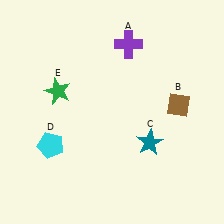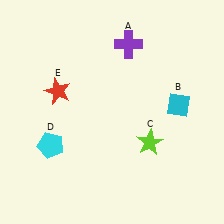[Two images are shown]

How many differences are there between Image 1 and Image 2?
There are 3 differences between the two images.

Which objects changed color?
B changed from brown to cyan. C changed from teal to lime. E changed from green to red.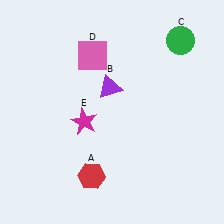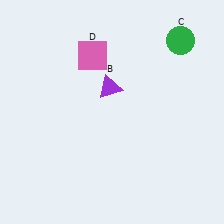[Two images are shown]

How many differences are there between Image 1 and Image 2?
There are 2 differences between the two images.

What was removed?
The red hexagon (A), the magenta star (E) were removed in Image 2.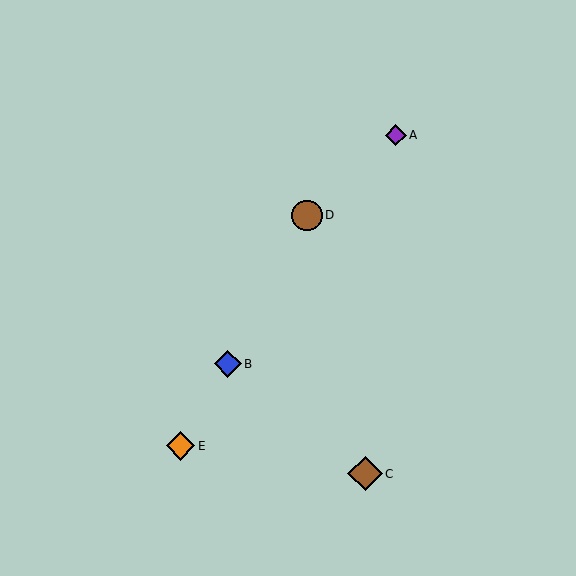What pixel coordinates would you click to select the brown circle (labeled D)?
Click at (307, 215) to select the brown circle D.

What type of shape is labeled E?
Shape E is an orange diamond.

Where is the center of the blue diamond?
The center of the blue diamond is at (228, 364).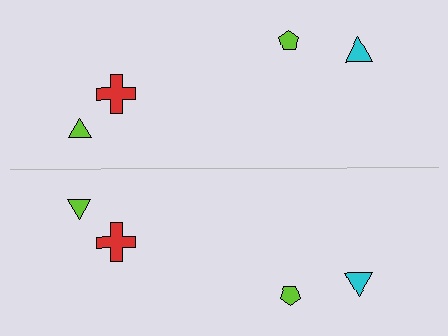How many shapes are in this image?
There are 8 shapes in this image.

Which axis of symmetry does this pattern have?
The pattern has a horizontal axis of symmetry running through the center of the image.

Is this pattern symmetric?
Yes, this pattern has bilateral (reflection) symmetry.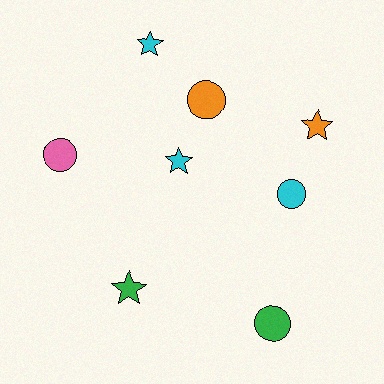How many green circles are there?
There is 1 green circle.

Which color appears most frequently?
Cyan, with 3 objects.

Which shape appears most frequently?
Circle, with 4 objects.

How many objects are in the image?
There are 8 objects.